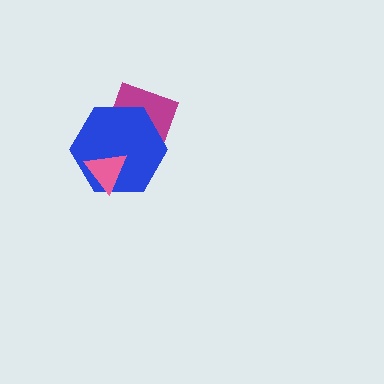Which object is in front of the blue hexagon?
The pink triangle is in front of the blue hexagon.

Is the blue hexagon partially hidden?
Yes, it is partially covered by another shape.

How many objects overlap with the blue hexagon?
2 objects overlap with the blue hexagon.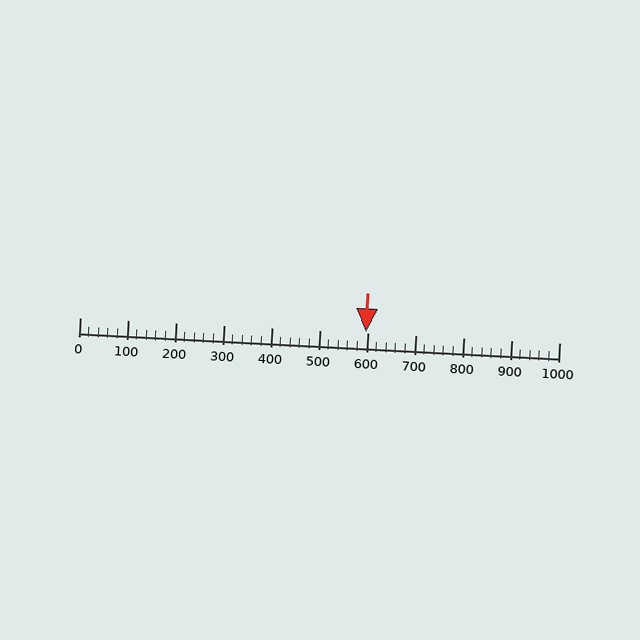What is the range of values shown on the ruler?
The ruler shows values from 0 to 1000.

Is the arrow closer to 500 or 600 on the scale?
The arrow is closer to 600.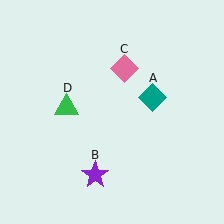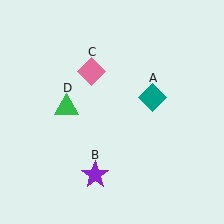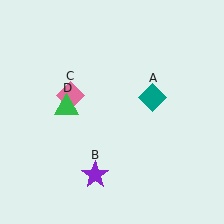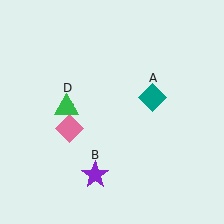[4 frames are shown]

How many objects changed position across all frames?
1 object changed position: pink diamond (object C).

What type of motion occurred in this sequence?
The pink diamond (object C) rotated counterclockwise around the center of the scene.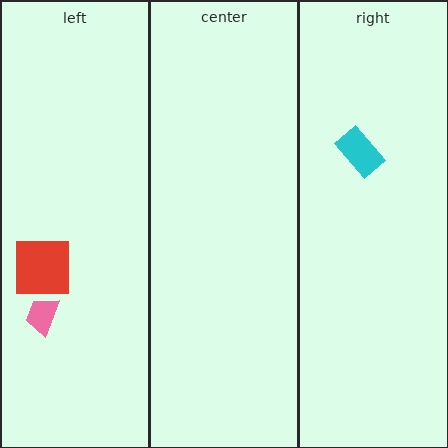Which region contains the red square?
The left region.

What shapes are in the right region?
The cyan rectangle.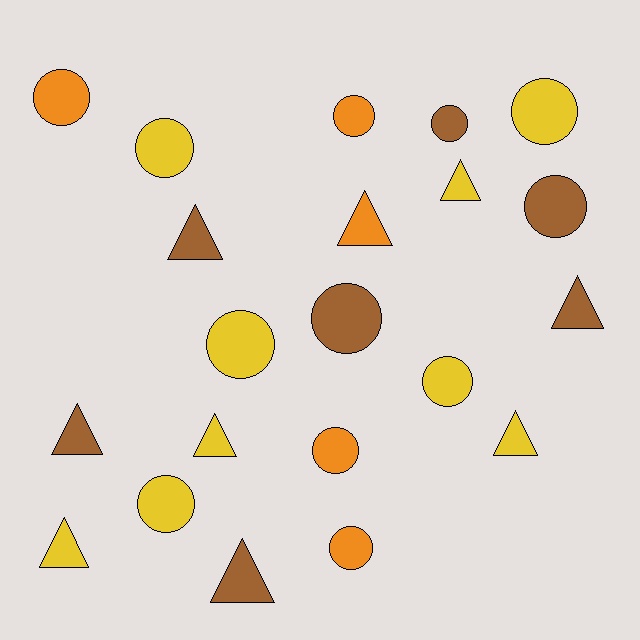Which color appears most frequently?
Yellow, with 9 objects.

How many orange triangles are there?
There is 1 orange triangle.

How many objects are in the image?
There are 21 objects.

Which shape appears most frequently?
Circle, with 12 objects.